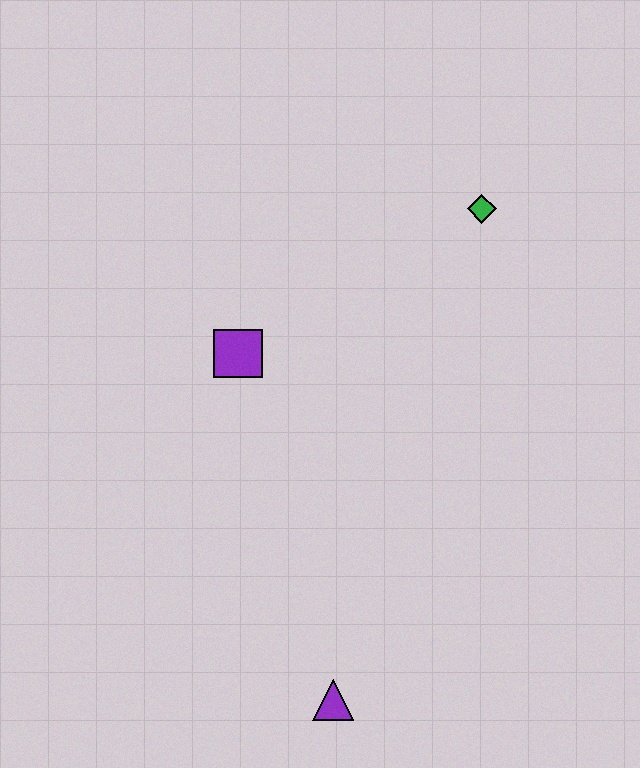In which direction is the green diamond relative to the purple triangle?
The green diamond is above the purple triangle.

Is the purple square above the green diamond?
No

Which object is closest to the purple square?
The green diamond is closest to the purple square.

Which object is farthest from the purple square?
The purple triangle is farthest from the purple square.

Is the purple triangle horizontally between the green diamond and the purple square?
Yes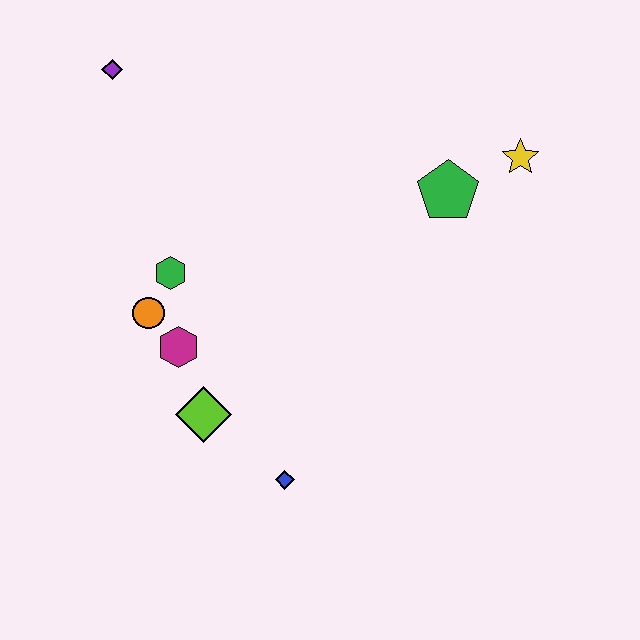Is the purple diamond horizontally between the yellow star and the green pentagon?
No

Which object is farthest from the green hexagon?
The yellow star is farthest from the green hexagon.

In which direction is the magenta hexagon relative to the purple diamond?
The magenta hexagon is below the purple diamond.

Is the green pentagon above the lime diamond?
Yes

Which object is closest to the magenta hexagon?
The orange circle is closest to the magenta hexagon.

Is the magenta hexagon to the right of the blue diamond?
No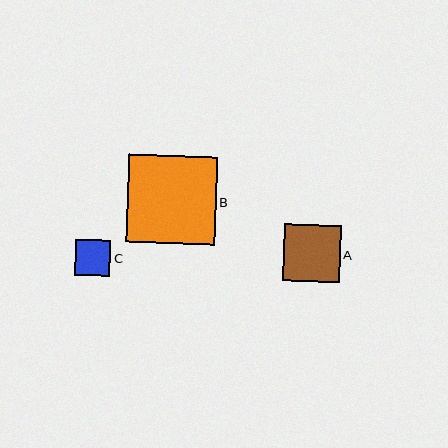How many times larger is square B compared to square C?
Square B is approximately 2.5 times the size of square C.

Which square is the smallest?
Square C is the smallest with a size of approximately 36 pixels.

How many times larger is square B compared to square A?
Square B is approximately 1.5 times the size of square A.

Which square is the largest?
Square B is the largest with a size of approximately 88 pixels.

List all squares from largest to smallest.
From largest to smallest: B, A, C.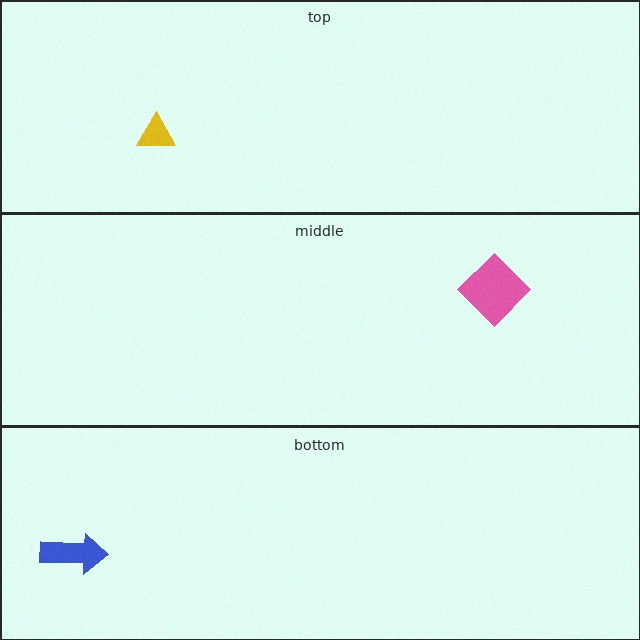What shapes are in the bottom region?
The blue arrow.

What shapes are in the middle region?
The pink diamond.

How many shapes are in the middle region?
1.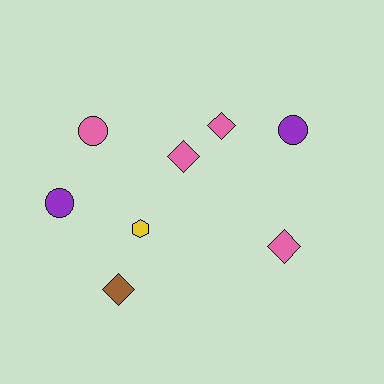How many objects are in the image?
There are 8 objects.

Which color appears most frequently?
Pink, with 4 objects.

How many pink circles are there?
There is 1 pink circle.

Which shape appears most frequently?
Diamond, with 4 objects.